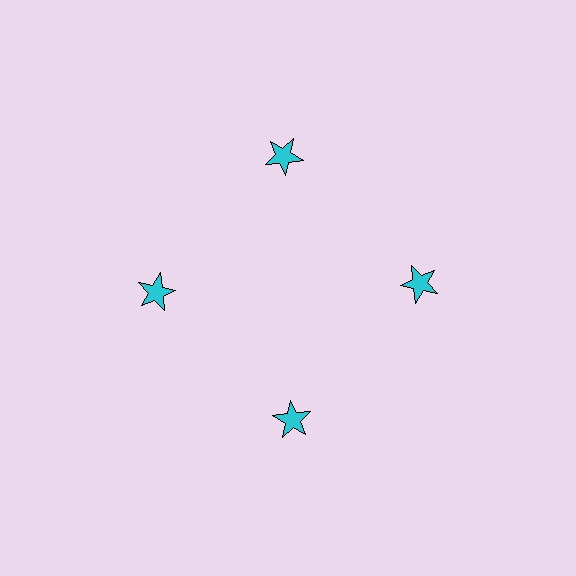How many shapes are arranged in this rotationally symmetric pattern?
There are 4 shapes, arranged in 4 groups of 1.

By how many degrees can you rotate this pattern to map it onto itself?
The pattern maps onto itself every 90 degrees of rotation.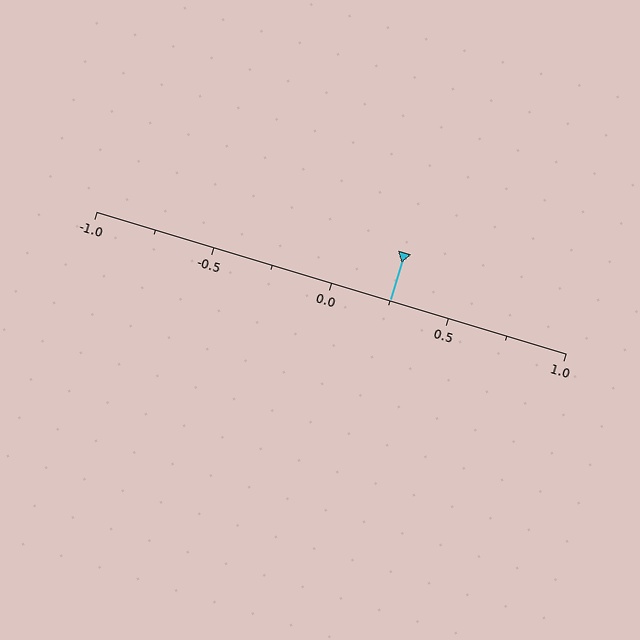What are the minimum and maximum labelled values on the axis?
The axis runs from -1.0 to 1.0.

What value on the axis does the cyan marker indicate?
The marker indicates approximately 0.25.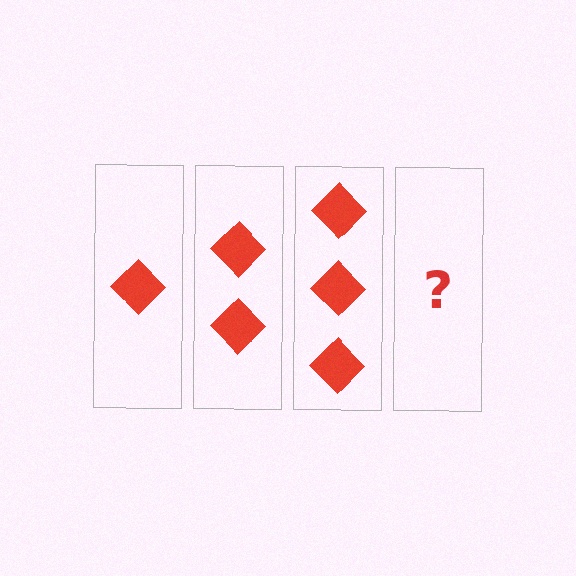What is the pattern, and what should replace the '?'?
The pattern is that each step adds one more diamond. The '?' should be 4 diamonds.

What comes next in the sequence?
The next element should be 4 diamonds.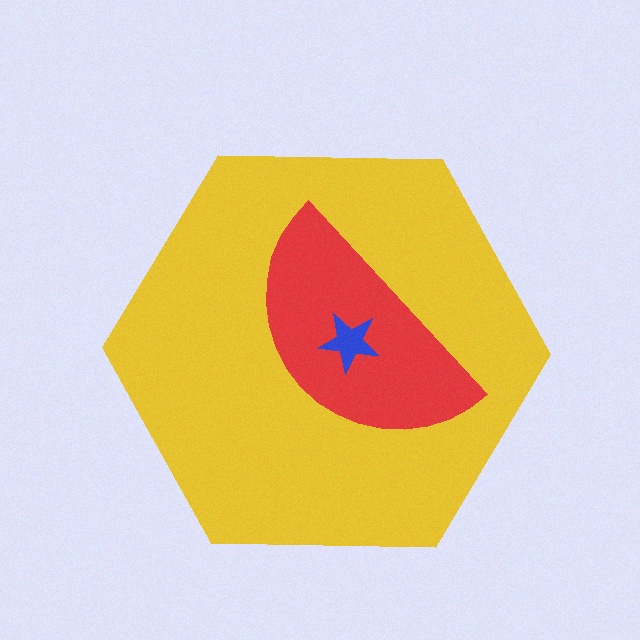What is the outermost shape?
The yellow hexagon.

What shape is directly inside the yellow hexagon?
The red semicircle.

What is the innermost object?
The blue star.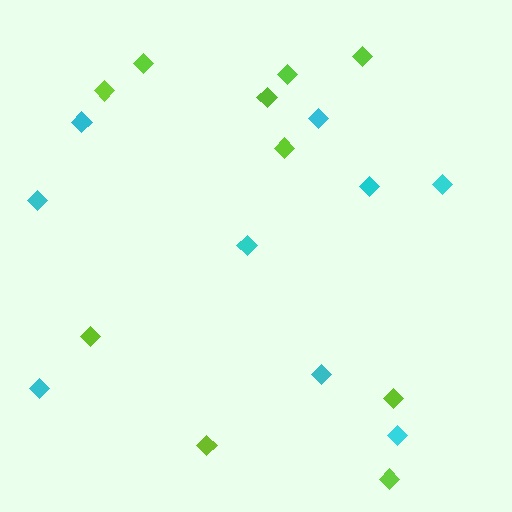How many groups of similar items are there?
There are 2 groups: one group of lime diamonds (10) and one group of cyan diamonds (9).